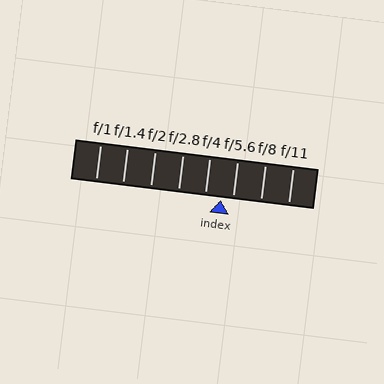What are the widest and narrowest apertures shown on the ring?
The widest aperture shown is f/1 and the narrowest is f/11.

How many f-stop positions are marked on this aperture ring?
There are 8 f-stop positions marked.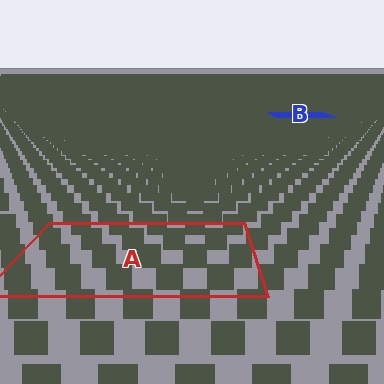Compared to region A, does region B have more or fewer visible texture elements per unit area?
Region B has more texture elements per unit area — they are packed more densely because it is farther away.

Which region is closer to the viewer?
Region A is closer. The texture elements there are larger and more spread out.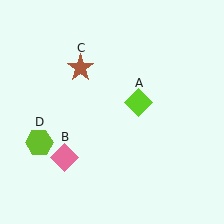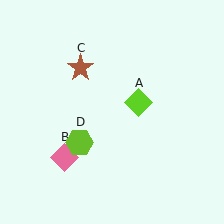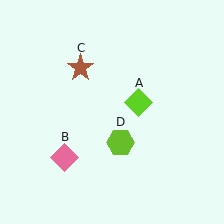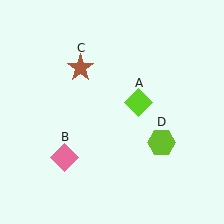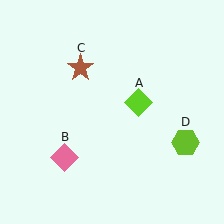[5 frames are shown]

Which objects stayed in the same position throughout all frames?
Lime diamond (object A) and pink diamond (object B) and brown star (object C) remained stationary.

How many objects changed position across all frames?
1 object changed position: lime hexagon (object D).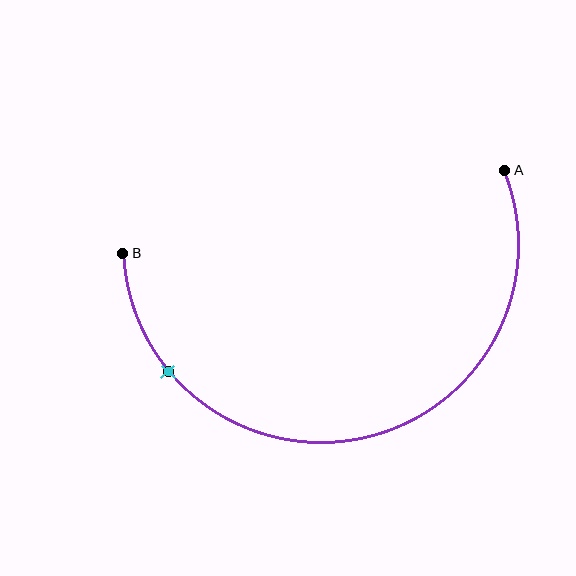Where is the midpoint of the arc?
The arc midpoint is the point on the curve farthest from the straight line joining A and B. It sits below that line.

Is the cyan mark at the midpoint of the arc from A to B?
No. The cyan mark lies on the arc but is closer to endpoint B. The arc midpoint would be at the point on the curve equidistant along the arc from both A and B.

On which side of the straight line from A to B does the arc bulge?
The arc bulges below the straight line connecting A and B.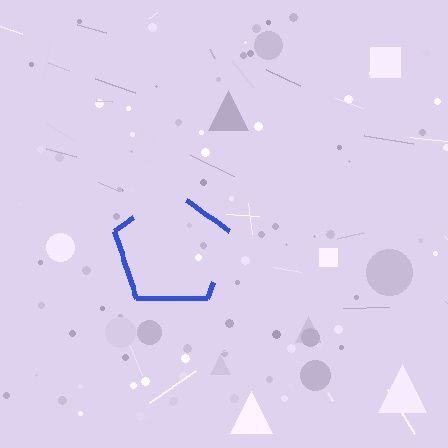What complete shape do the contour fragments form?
The contour fragments form a pentagon.